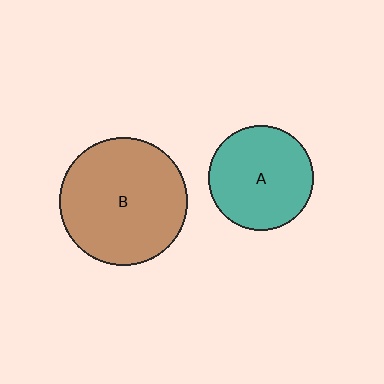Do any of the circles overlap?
No, none of the circles overlap.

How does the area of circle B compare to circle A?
Approximately 1.5 times.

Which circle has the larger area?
Circle B (brown).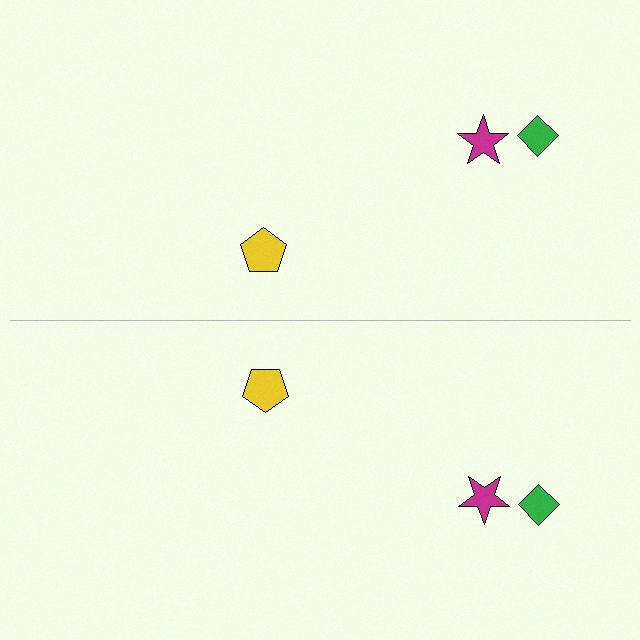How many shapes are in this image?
There are 6 shapes in this image.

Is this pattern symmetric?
Yes, this pattern has bilateral (reflection) symmetry.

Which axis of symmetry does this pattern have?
The pattern has a horizontal axis of symmetry running through the center of the image.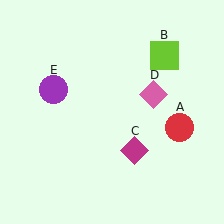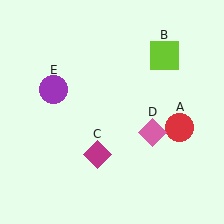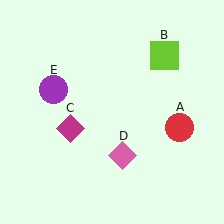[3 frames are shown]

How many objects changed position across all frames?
2 objects changed position: magenta diamond (object C), pink diamond (object D).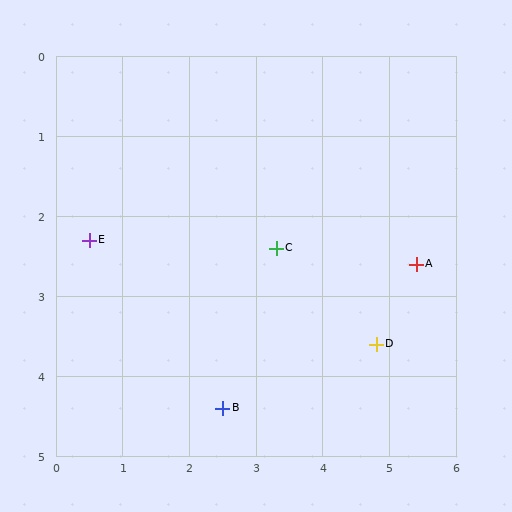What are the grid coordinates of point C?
Point C is at approximately (3.3, 2.4).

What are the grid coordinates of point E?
Point E is at approximately (0.5, 2.3).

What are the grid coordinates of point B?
Point B is at approximately (2.5, 4.4).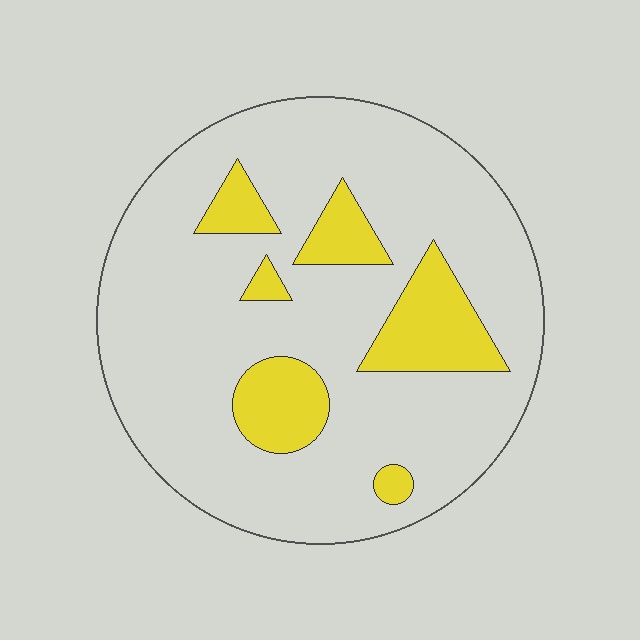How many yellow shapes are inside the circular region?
6.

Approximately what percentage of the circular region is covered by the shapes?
Approximately 20%.